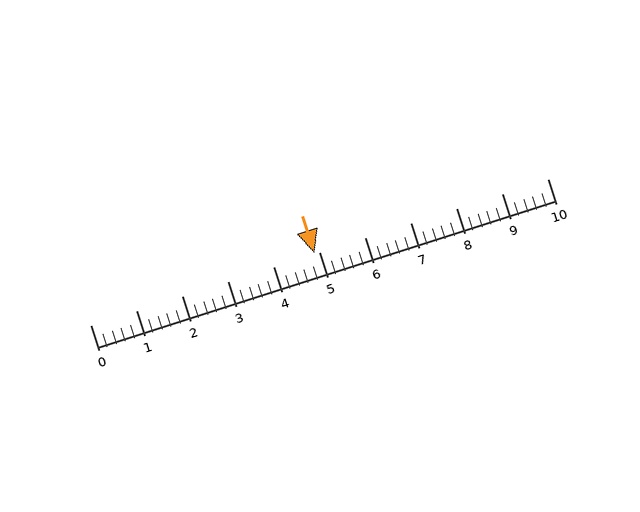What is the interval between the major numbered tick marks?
The major tick marks are spaced 1 units apart.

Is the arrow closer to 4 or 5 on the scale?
The arrow is closer to 5.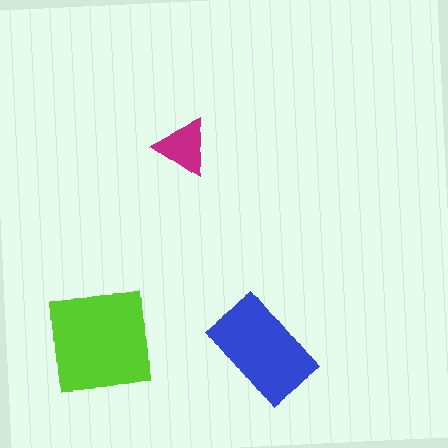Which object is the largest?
The lime square.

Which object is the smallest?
The magenta triangle.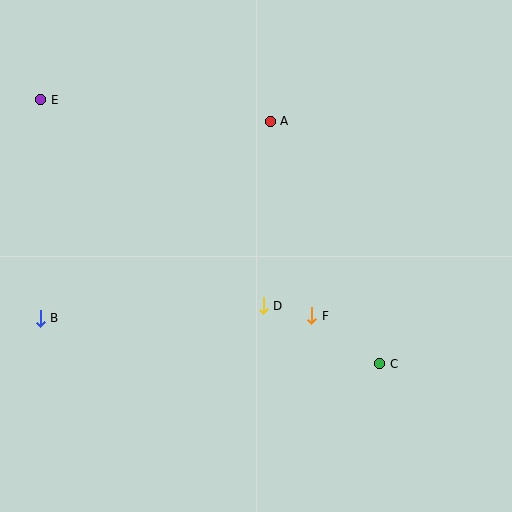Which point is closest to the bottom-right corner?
Point C is closest to the bottom-right corner.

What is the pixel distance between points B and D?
The distance between B and D is 223 pixels.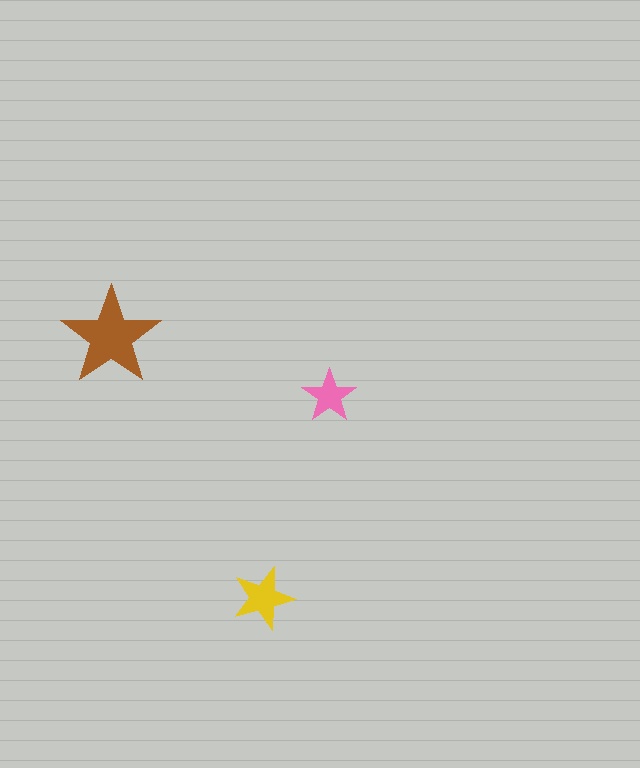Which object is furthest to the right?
The pink star is rightmost.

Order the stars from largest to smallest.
the brown one, the yellow one, the pink one.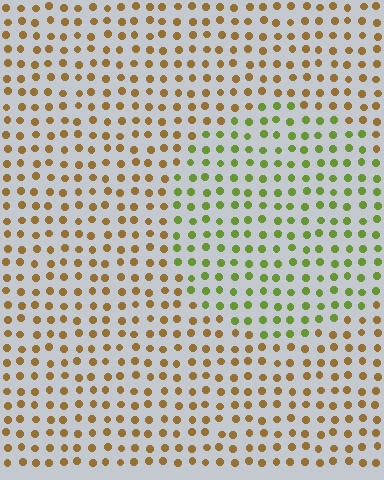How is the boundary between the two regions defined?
The boundary is defined purely by a slight shift in hue (about 52 degrees). Spacing, size, and orientation are identical on both sides.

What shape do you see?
I see a circle.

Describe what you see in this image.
The image is filled with small brown elements in a uniform arrangement. A circle-shaped region is visible where the elements are tinted to a slightly different hue, forming a subtle color boundary.